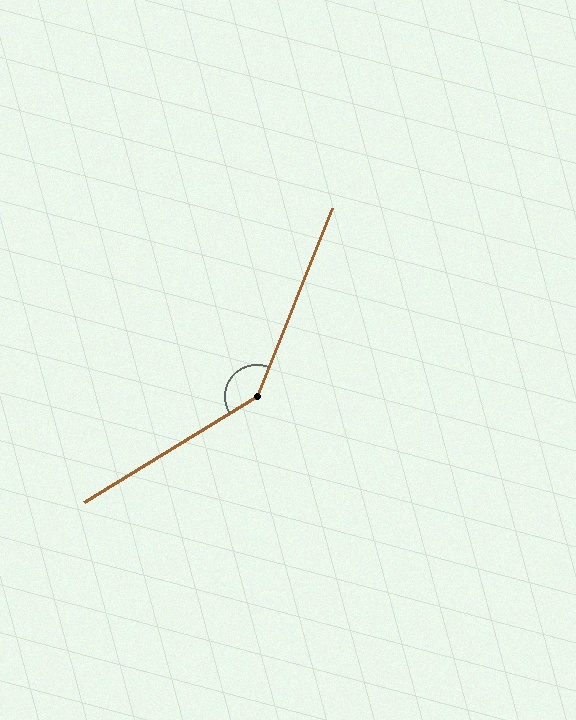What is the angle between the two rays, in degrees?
Approximately 143 degrees.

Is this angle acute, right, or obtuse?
It is obtuse.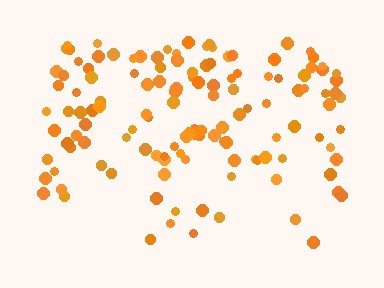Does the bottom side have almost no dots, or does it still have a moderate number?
Still a moderate number, just noticeably fewer than the top.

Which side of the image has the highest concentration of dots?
The top.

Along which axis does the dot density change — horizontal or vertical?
Vertical.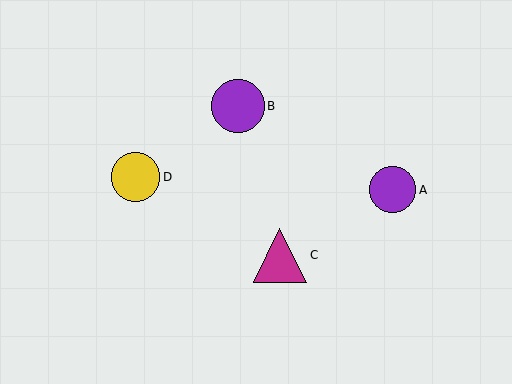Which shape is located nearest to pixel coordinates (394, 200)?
The purple circle (labeled A) at (393, 190) is nearest to that location.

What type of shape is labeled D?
Shape D is a yellow circle.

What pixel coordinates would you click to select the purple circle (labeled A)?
Click at (393, 190) to select the purple circle A.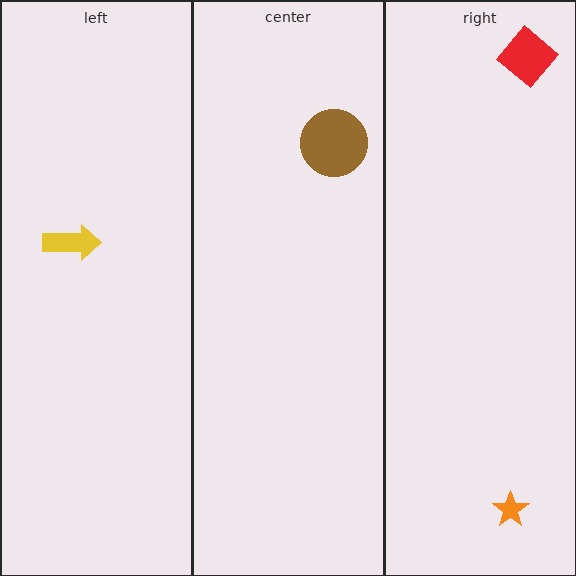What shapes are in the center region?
The brown circle.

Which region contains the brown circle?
The center region.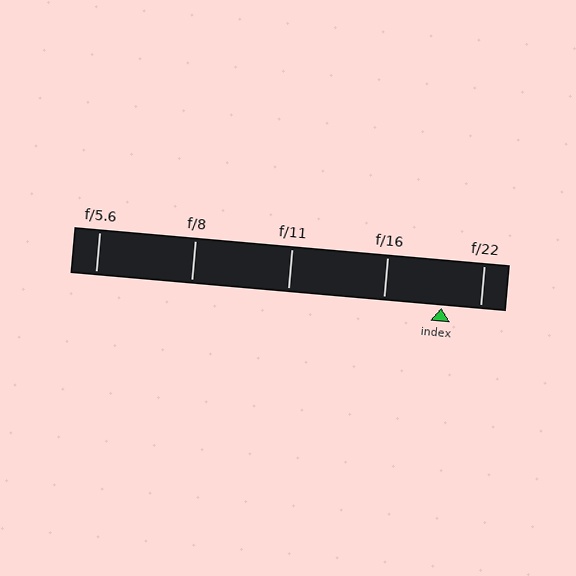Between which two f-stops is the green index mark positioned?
The index mark is between f/16 and f/22.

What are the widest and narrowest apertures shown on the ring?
The widest aperture shown is f/5.6 and the narrowest is f/22.